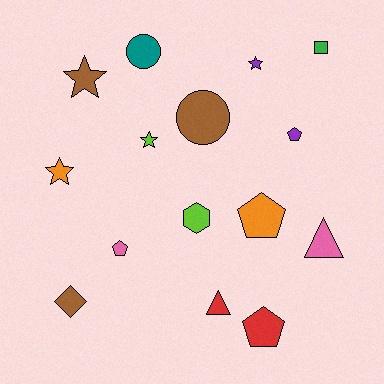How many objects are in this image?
There are 15 objects.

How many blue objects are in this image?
There are no blue objects.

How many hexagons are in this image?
There is 1 hexagon.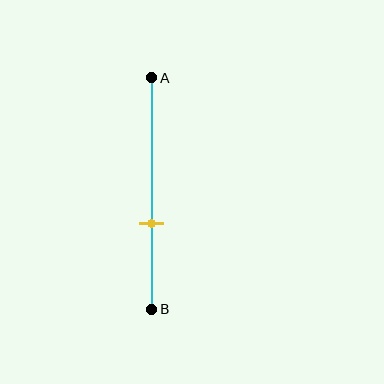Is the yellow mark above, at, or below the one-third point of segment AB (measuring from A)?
The yellow mark is below the one-third point of segment AB.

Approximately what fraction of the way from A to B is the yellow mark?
The yellow mark is approximately 65% of the way from A to B.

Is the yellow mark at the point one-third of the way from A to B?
No, the mark is at about 65% from A, not at the 33% one-third point.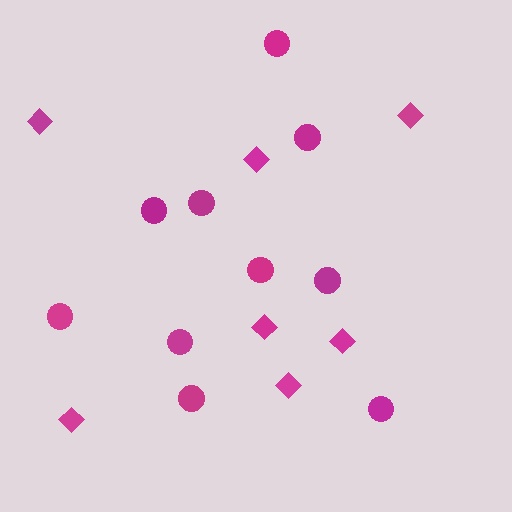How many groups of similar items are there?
There are 2 groups: one group of circles (10) and one group of diamonds (7).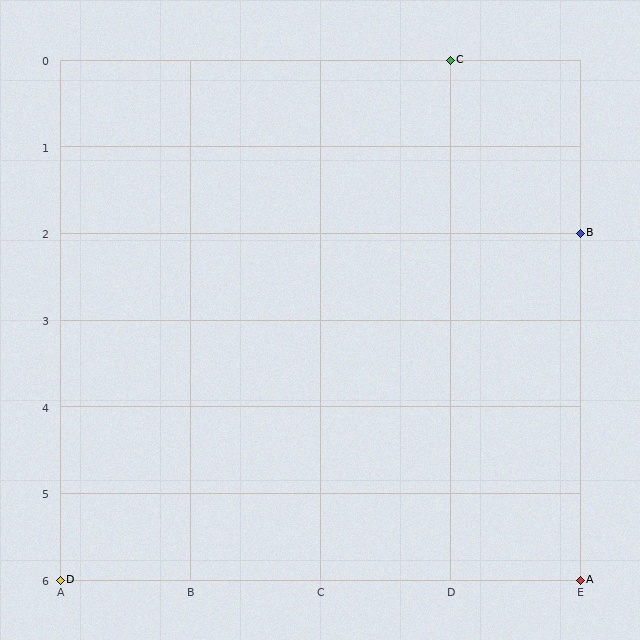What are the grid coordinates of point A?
Point A is at grid coordinates (E, 6).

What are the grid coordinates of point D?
Point D is at grid coordinates (A, 6).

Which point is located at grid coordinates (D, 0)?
Point C is at (D, 0).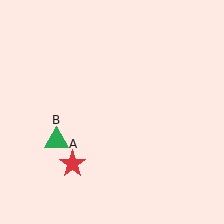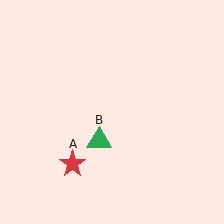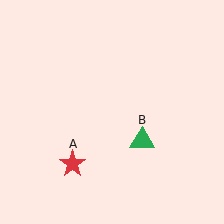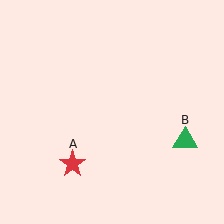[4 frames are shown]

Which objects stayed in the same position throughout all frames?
Red star (object A) remained stationary.